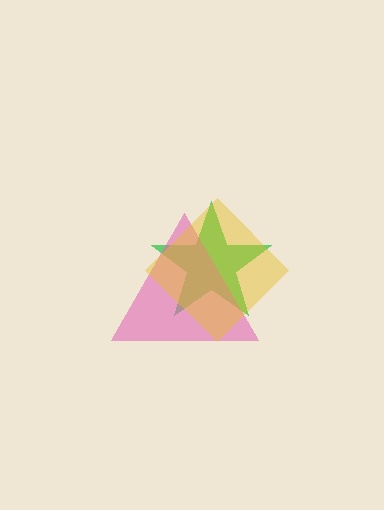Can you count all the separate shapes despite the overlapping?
Yes, there are 3 separate shapes.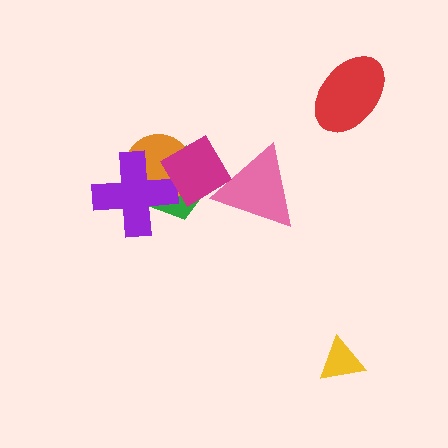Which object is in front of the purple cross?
The magenta diamond is in front of the purple cross.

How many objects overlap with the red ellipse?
0 objects overlap with the red ellipse.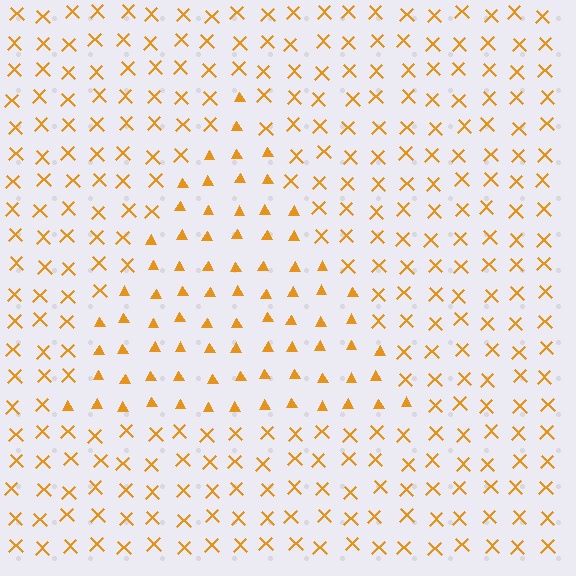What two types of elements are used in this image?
The image uses triangles inside the triangle region and X marks outside it.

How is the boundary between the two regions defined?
The boundary is defined by a change in element shape: triangles inside vs. X marks outside. All elements share the same color and spacing.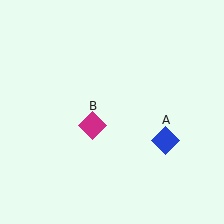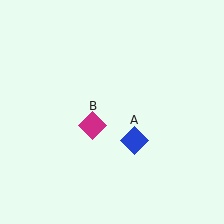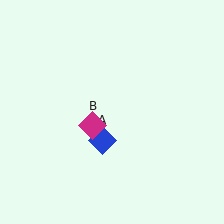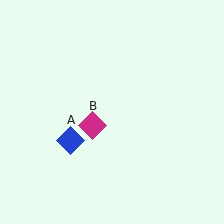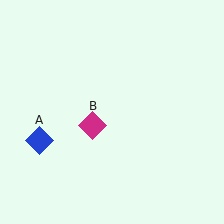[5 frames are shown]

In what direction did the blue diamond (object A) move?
The blue diamond (object A) moved left.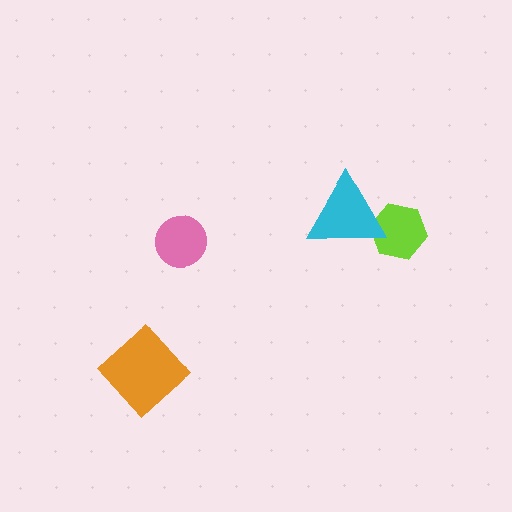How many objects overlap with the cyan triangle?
1 object overlaps with the cyan triangle.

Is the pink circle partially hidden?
No, no other shape covers it.